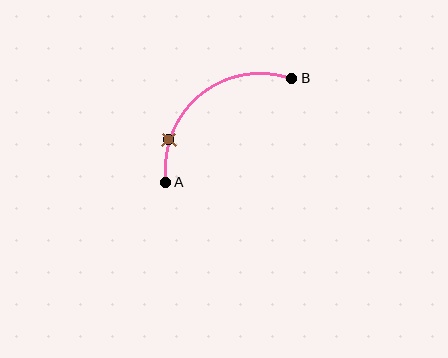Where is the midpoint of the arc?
The arc midpoint is the point on the curve farthest from the straight line joining A and B. It sits above and to the left of that line.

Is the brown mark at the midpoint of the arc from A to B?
No. The brown mark lies on the arc but is closer to endpoint A. The arc midpoint would be at the point on the curve equidistant along the arc from both A and B.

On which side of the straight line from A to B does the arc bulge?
The arc bulges above and to the left of the straight line connecting A and B.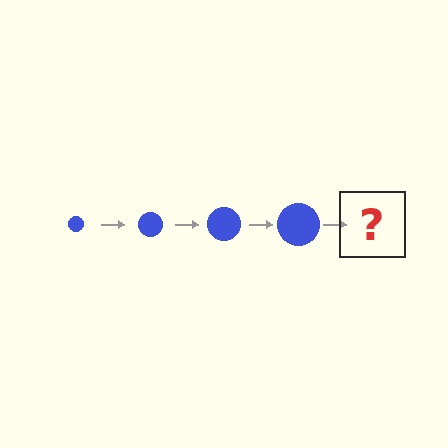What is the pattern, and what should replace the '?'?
The pattern is that the circle gets progressively larger each step. The '?' should be a blue circle, larger than the previous one.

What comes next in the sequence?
The next element should be a blue circle, larger than the previous one.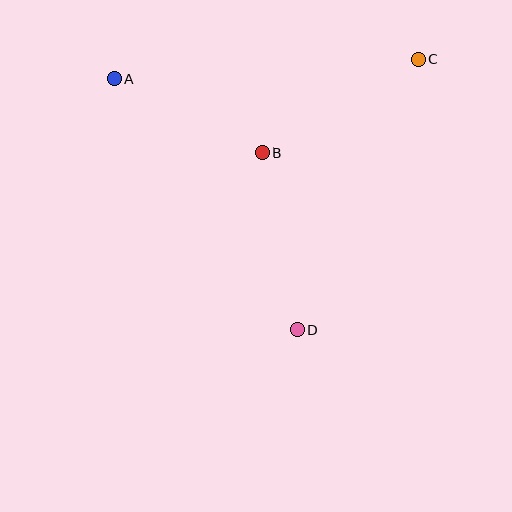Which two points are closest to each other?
Points A and B are closest to each other.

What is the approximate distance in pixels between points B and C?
The distance between B and C is approximately 182 pixels.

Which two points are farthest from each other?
Points A and D are farthest from each other.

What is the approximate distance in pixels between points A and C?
The distance between A and C is approximately 305 pixels.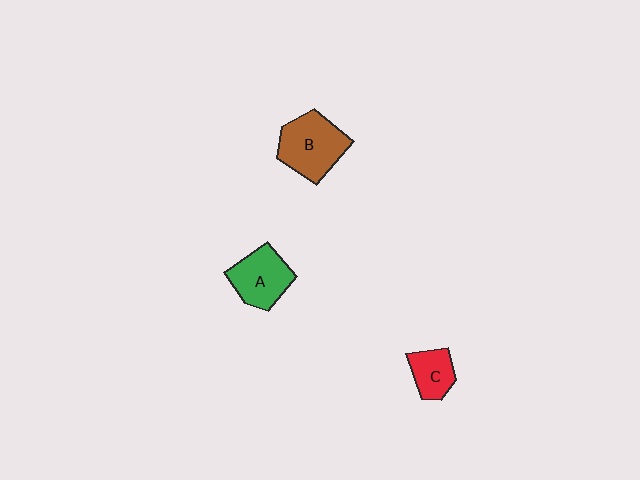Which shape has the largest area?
Shape B (brown).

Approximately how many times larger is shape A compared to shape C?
Approximately 1.5 times.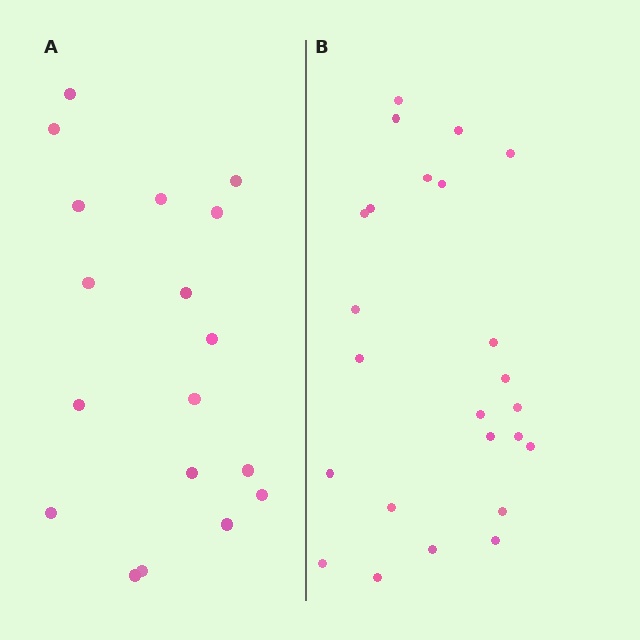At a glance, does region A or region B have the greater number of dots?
Region B (the right region) has more dots.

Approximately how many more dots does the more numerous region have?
Region B has about 6 more dots than region A.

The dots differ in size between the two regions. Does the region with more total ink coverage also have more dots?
No. Region A has more total ink coverage because its dots are larger, but region B actually contains more individual dots. Total area can be misleading — the number of items is what matters here.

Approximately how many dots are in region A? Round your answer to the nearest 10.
About 20 dots. (The exact count is 18, which rounds to 20.)